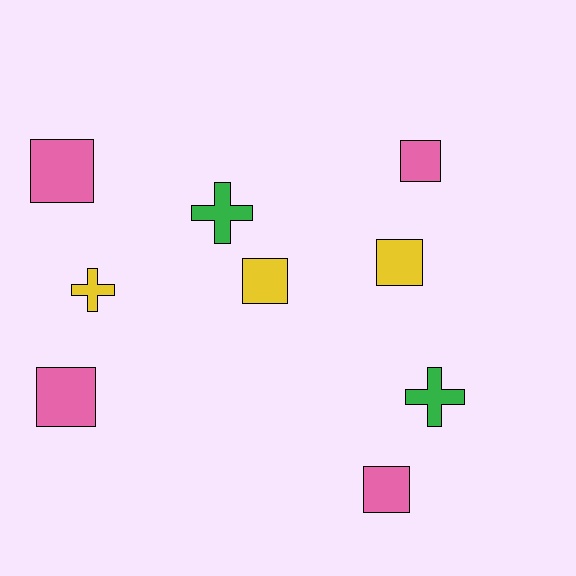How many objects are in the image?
There are 9 objects.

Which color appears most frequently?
Pink, with 4 objects.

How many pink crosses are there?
There are no pink crosses.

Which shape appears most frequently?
Square, with 6 objects.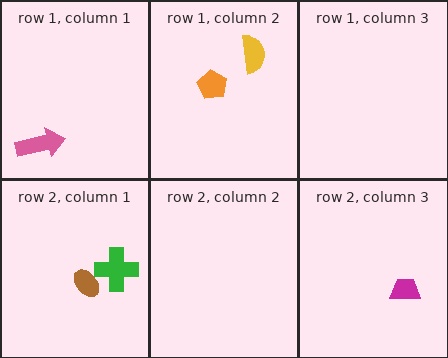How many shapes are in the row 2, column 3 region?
1.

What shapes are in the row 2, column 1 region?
The brown ellipse, the green cross.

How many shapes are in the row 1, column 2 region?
2.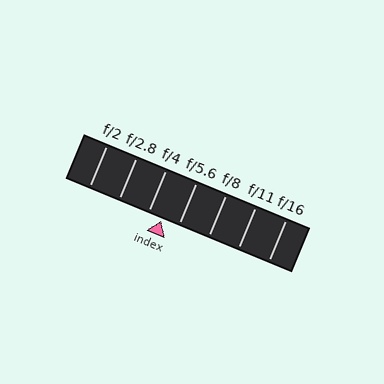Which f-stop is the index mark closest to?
The index mark is closest to f/4.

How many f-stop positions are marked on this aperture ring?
There are 7 f-stop positions marked.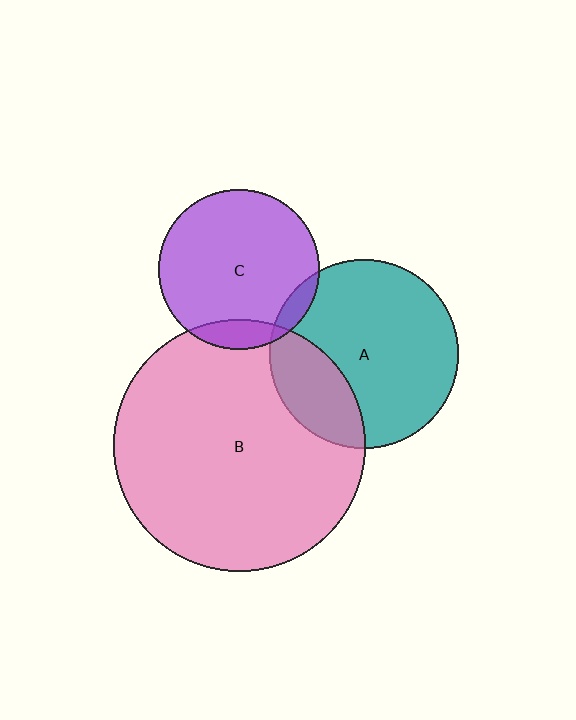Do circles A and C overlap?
Yes.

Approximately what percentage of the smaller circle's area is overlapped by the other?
Approximately 5%.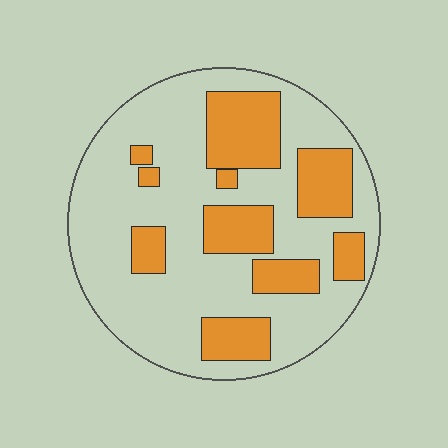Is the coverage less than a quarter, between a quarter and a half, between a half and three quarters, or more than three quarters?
Between a quarter and a half.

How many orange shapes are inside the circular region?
10.